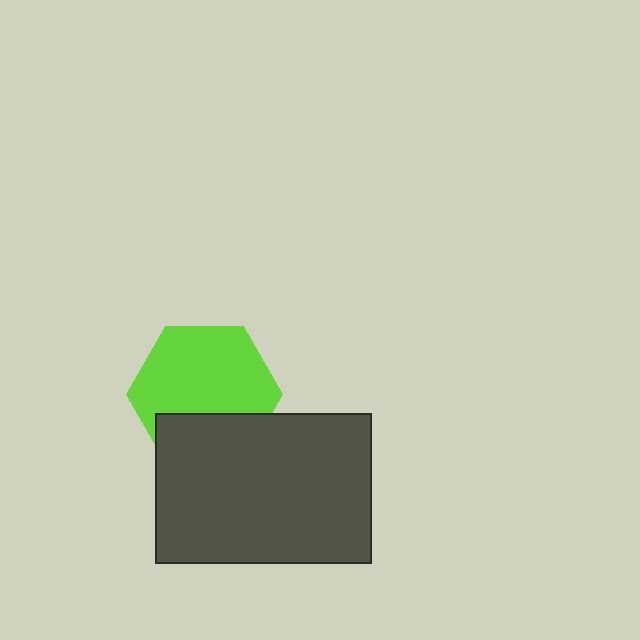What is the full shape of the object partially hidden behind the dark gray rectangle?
The partially hidden object is a lime hexagon.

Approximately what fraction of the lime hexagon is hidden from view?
Roughly 31% of the lime hexagon is hidden behind the dark gray rectangle.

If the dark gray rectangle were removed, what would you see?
You would see the complete lime hexagon.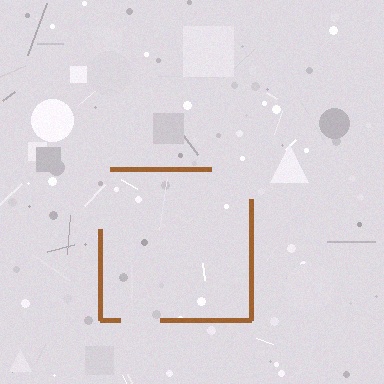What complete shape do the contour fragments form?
The contour fragments form a square.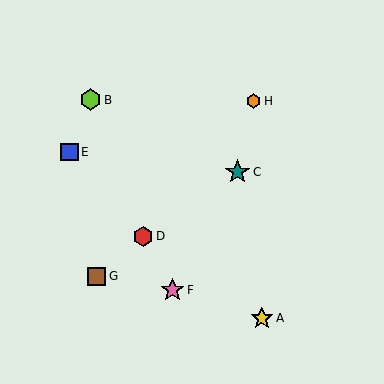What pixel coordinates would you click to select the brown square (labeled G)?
Click at (97, 276) to select the brown square G.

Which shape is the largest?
The teal star (labeled C) is the largest.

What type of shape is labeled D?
Shape D is a red hexagon.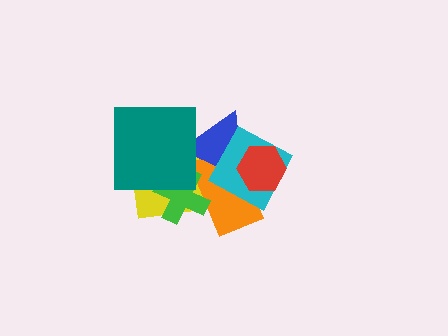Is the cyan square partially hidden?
Yes, it is partially covered by another shape.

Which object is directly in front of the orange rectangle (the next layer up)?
The blue triangle is directly in front of the orange rectangle.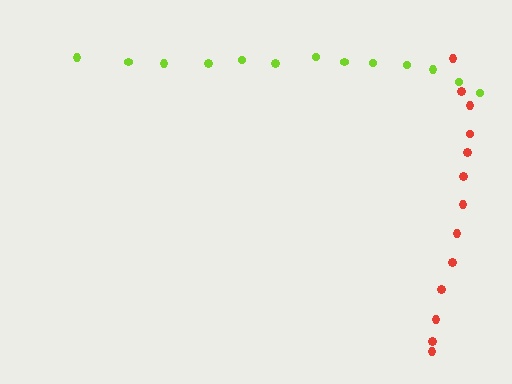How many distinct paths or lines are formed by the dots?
There are 2 distinct paths.